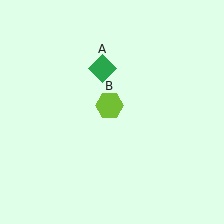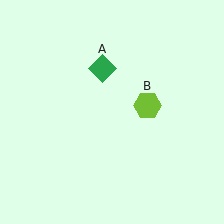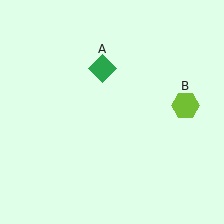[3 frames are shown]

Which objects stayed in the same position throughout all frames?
Green diamond (object A) remained stationary.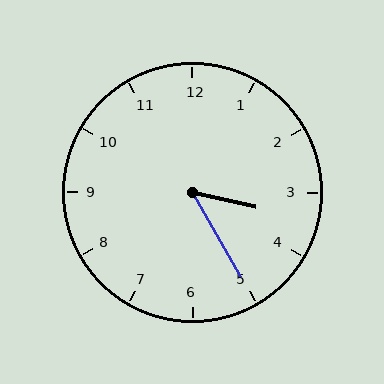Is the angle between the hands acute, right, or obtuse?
It is acute.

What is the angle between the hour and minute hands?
Approximately 48 degrees.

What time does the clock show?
3:25.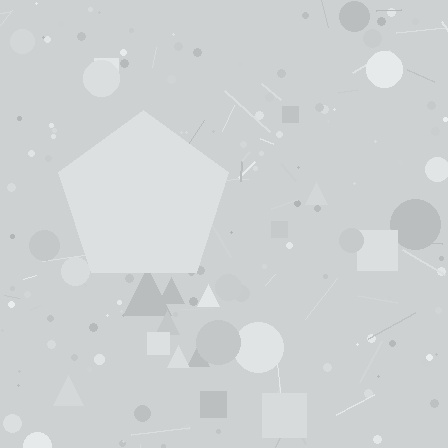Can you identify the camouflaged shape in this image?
The camouflaged shape is a pentagon.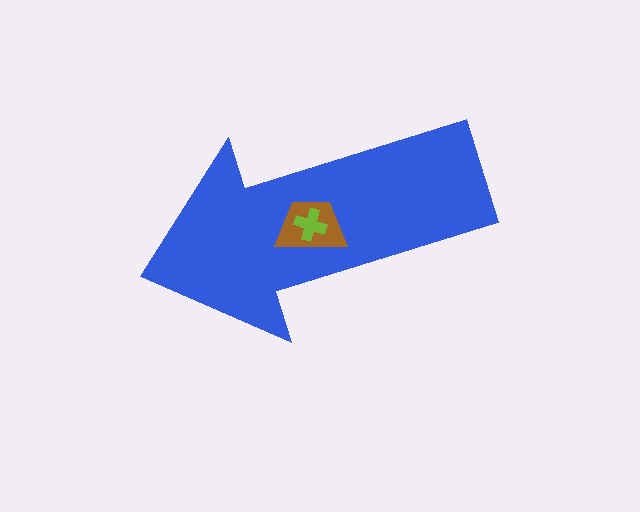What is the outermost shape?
The blue arrow.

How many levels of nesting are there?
3.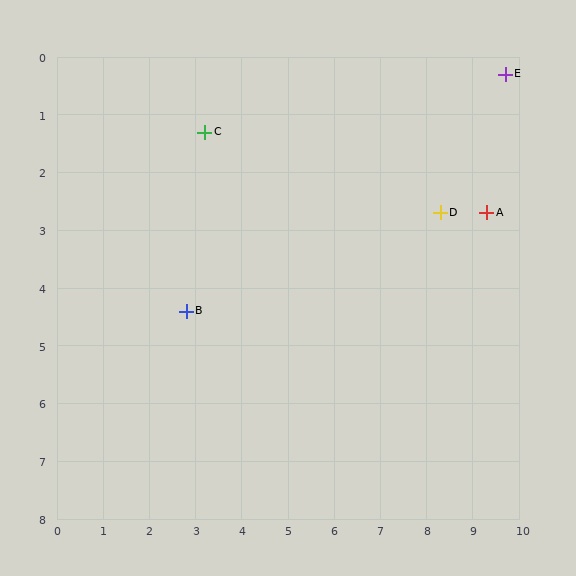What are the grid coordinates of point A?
Point A is at approximately (9.3, 2.7).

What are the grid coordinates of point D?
Point D is at approximately (8.3, 2.7).